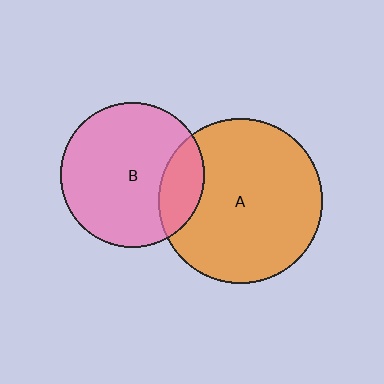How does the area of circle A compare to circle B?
Approximately 1.3 times.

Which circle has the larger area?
Circle A (orange).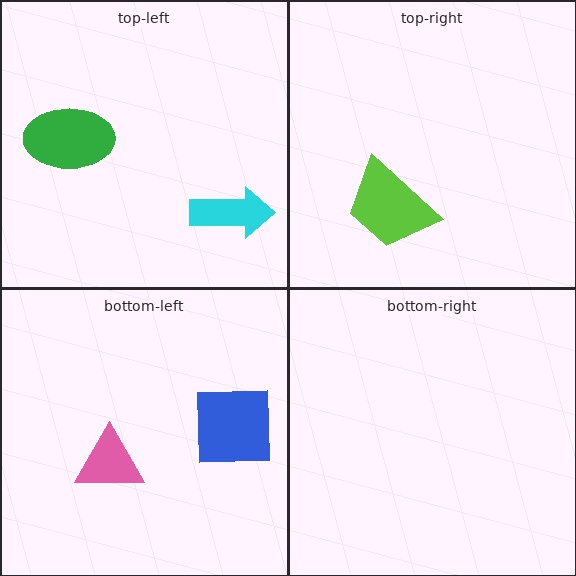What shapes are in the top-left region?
The cyan arrow, the green ellipse.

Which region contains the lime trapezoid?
The top-right region.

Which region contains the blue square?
The bottom-left region.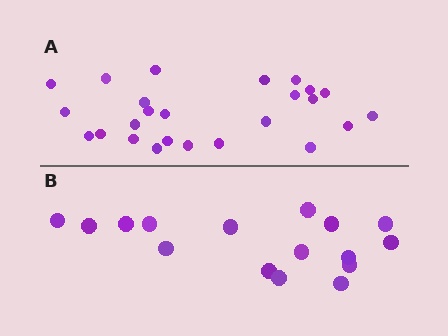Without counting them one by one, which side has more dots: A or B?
Region A (the top region) has more dots.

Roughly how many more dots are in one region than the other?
Region A has roughly 8 or so more dots than region B.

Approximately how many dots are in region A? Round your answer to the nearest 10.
About 20 dots. (The exact count is 25, which rounds to 20.)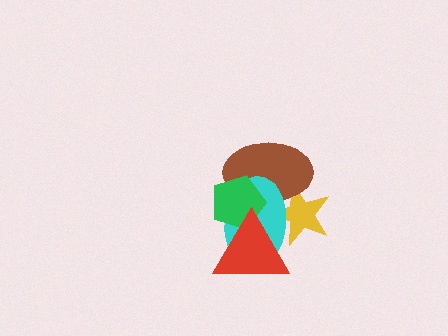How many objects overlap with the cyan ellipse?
4 objects overlap with the cyan ellipse.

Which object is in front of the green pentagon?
The red triangle is in front of the green pentagon.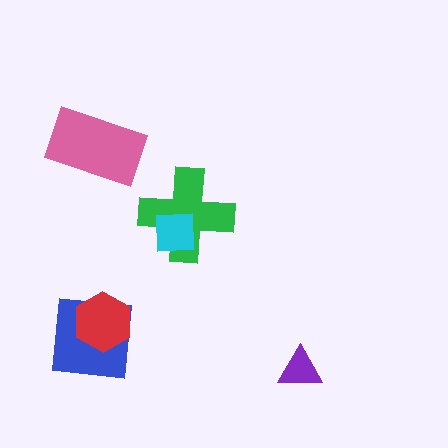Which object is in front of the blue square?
The red hexagon is in front of the blue square.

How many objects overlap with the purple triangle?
0 objects overlap with the purple triangle.